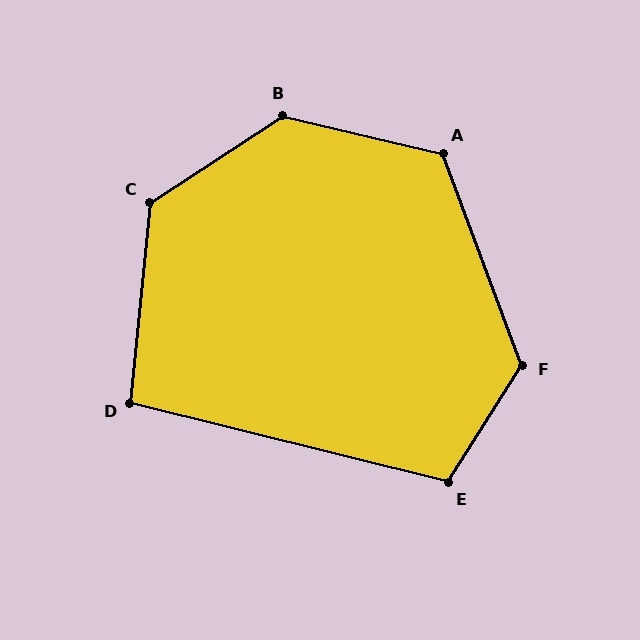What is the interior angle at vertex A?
Approximately 123 degrees (obtuse).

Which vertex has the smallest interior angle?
D, at approximately 99 degrees.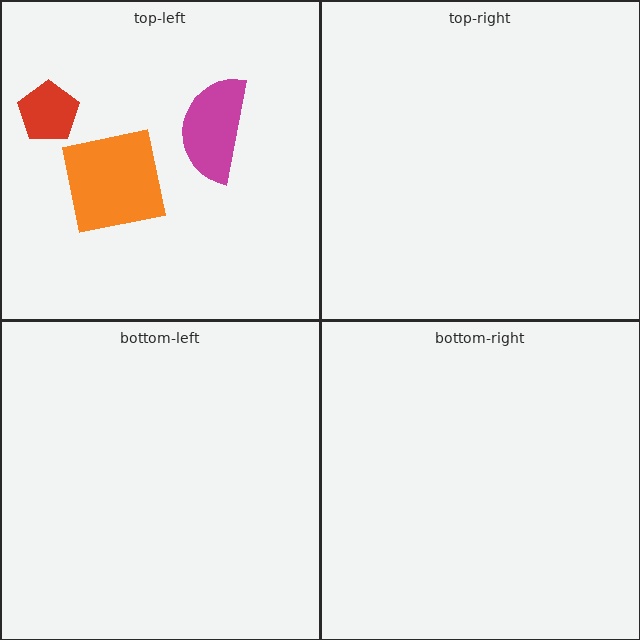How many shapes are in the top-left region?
3.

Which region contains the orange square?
The top-left region.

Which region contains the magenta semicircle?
The top-left region.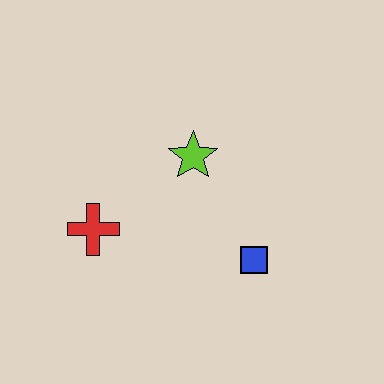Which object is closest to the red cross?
The lime star is closest to the red cross.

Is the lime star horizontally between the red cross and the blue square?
Yes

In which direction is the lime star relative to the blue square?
The lime star is above the blue square.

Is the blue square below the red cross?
Yes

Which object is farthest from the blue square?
The red cross is farthest from the blue square.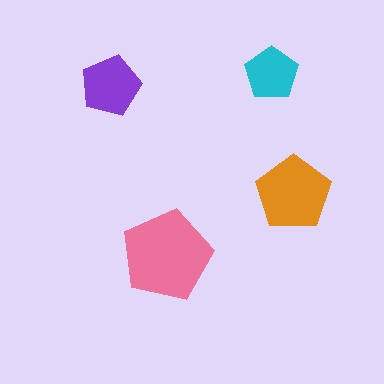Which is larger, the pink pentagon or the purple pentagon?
The pink one.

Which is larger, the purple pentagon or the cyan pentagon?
The purple one.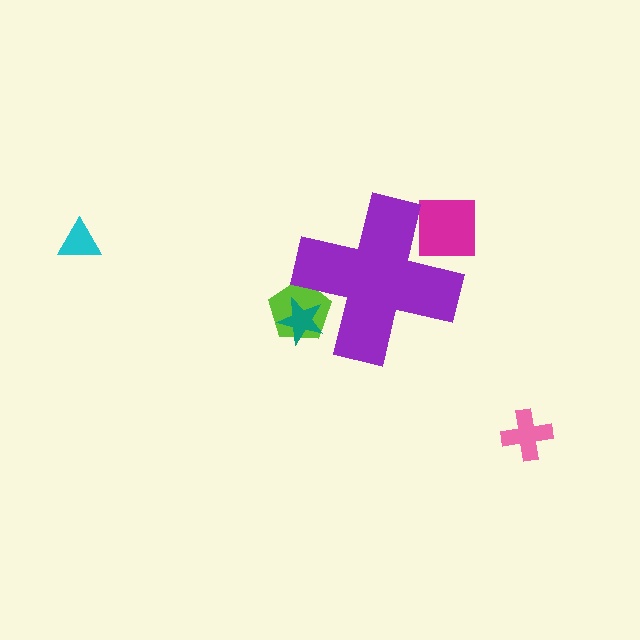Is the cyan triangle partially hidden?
No, the cyan triangle is fully visible.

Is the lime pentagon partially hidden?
Yes, the lime pentagon is partially hidden behind the purple cross.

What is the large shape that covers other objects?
A purple cross.